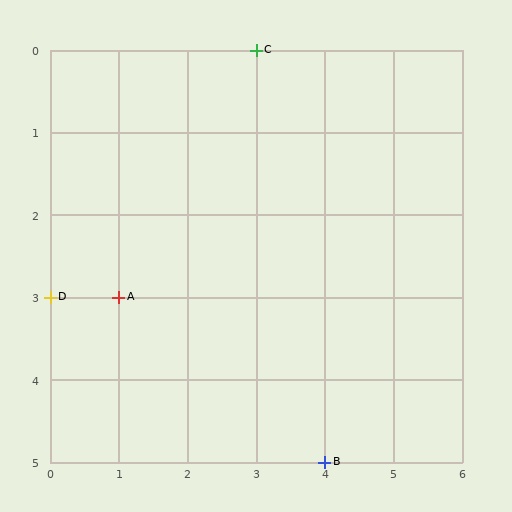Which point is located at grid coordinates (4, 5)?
Point B is at (4, 5).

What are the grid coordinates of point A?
Point A is at grid coordinates (1, 3).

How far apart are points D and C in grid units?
Points D and C are 3 columns and 3 rows apart (about 4.2 grid units diagonally).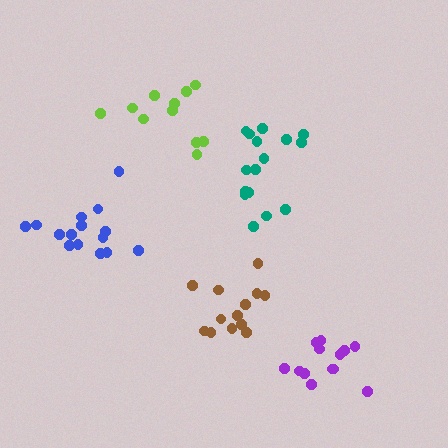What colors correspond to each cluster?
The clusters are colored: teal, lime, brown, purple, blue.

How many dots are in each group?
Group 1: 16 dots, Group 2: 11 dots, Group 3: 13 dots, Group 4: 13 dots, Group 5: 15 dots (68 total).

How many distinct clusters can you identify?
There are 5 distinct clusters.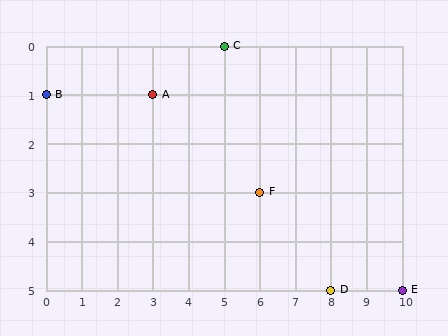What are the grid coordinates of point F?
Point F is at grid coordinates (6, 3).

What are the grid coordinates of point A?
Point A is at grid coordinates (3, 1).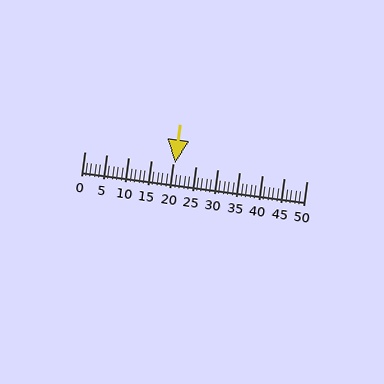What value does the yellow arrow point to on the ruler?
The yellow arrow points to approximately 20.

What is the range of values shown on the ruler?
The ruler shows values from 0 to 50.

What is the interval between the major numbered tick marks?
The major tick marks are spaced 5 units apart.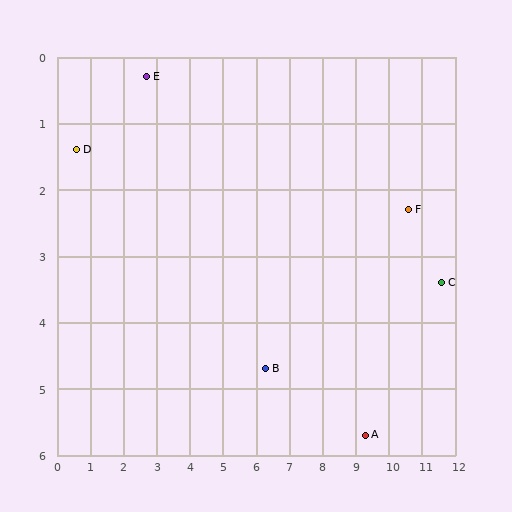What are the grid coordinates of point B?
Point B is at approximately (6.3, 4.7).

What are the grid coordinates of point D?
Point D is at approximately (0.6, 1.4).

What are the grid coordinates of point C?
Point C is at approximately (11.6, 3.4).